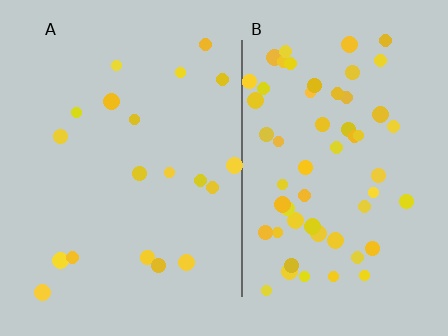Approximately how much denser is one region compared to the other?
Approximately 3.1× — region B over region A.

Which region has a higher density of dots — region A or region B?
B (the right).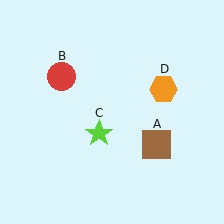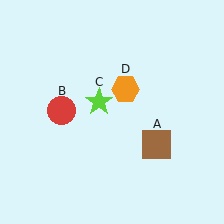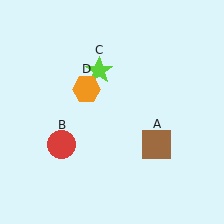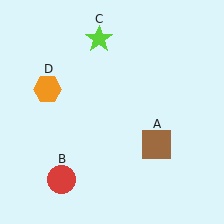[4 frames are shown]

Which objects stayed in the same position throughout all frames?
Brown square (object A) remained stationary.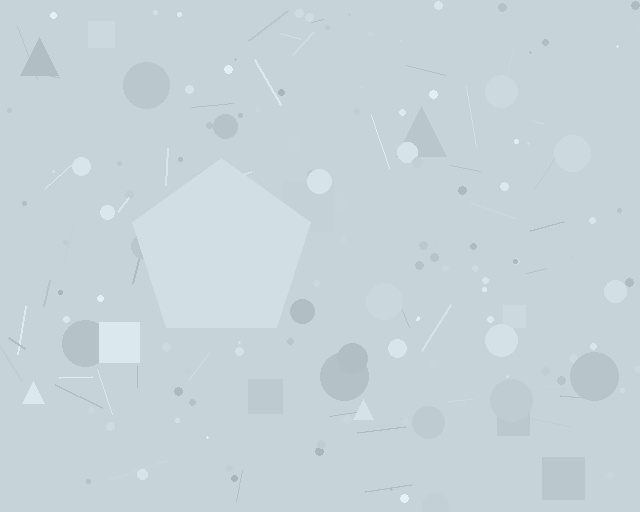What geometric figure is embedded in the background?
A pentagon is embedded in the background.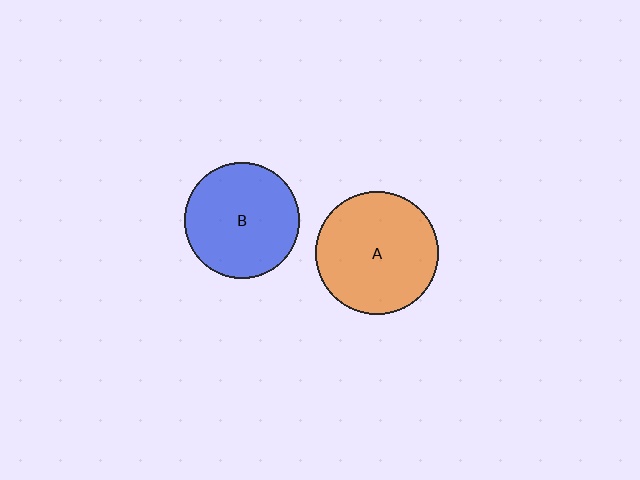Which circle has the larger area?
Circle A (orange).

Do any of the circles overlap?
No, none of the circles overlap.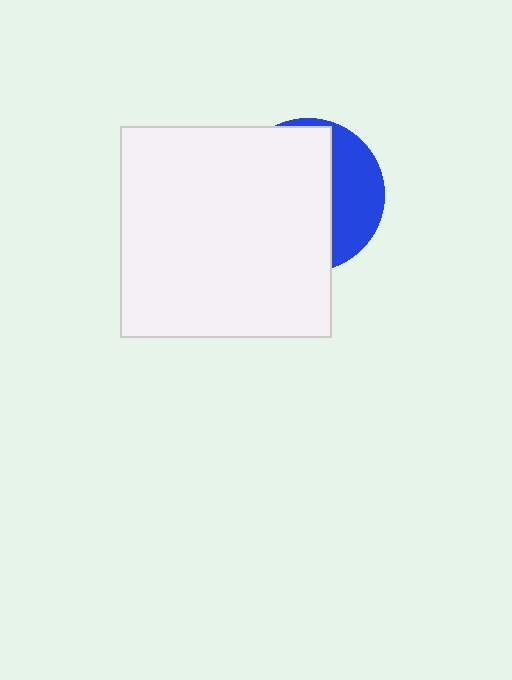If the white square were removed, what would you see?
You would see the complete blue circle.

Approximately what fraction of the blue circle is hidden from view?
Roughly 67% of the blue circle is hidden behind the white square.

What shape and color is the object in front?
The object in front is a white square.